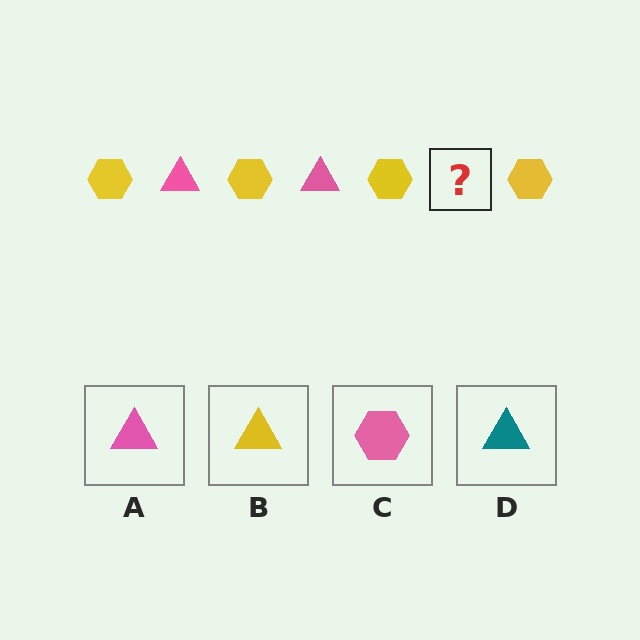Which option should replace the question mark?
Option A.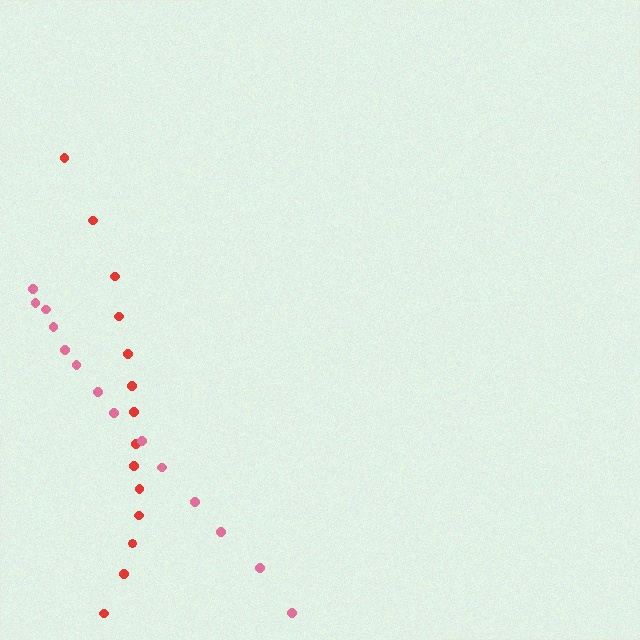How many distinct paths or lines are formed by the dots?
There are 2 distinct paths.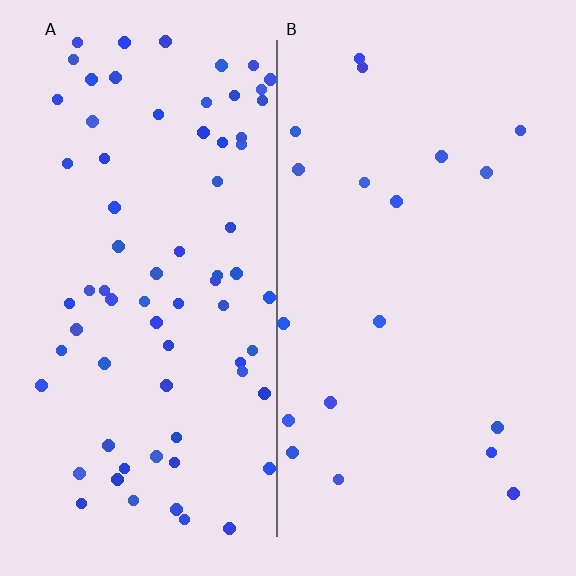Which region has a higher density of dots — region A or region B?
A (the left).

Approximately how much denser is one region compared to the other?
Approximately 3.8× — region A over region B.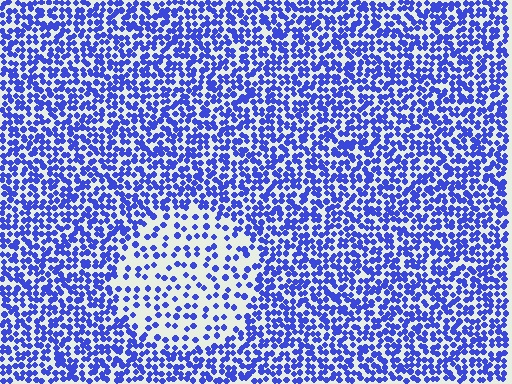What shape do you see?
I see a circle.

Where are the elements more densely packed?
The elements are more densely packed outside the circle boundary.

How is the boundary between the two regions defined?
The boundary is defined by a change in element density (approximately 2.3x ratio). All elements are the same color, size, and shape.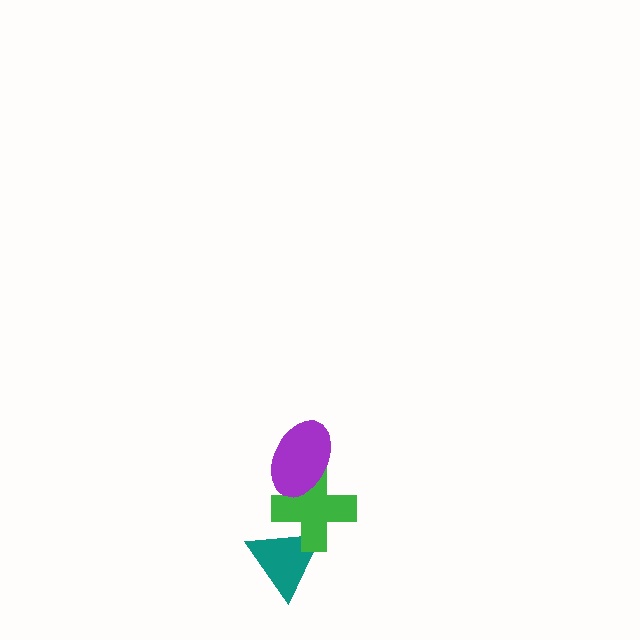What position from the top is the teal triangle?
The teal triangle is 3rd from the top.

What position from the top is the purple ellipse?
The purple ellipse is 1st from the top.